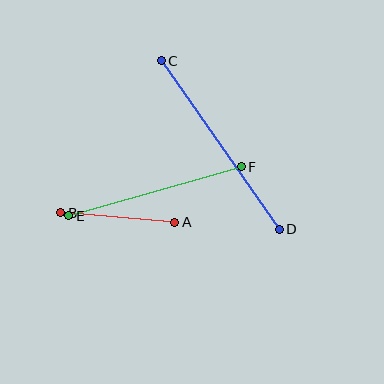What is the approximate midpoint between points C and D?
The midpoint is at approximately (220, 145) pixels.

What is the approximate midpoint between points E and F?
The midpoint is at approximately (155, 191) pixels.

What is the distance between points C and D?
The distance is approximately 206 pixels.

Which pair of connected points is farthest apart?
Points C and D are farthest apart.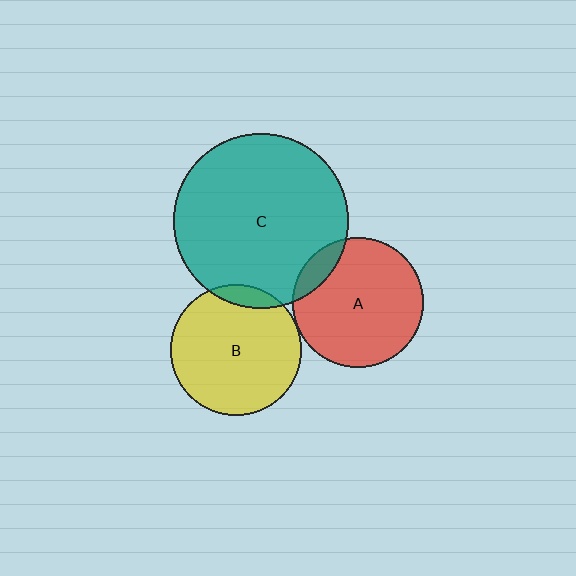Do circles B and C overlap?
Yes.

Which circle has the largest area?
Circle C (teal).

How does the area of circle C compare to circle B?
Approximately 1.8 times.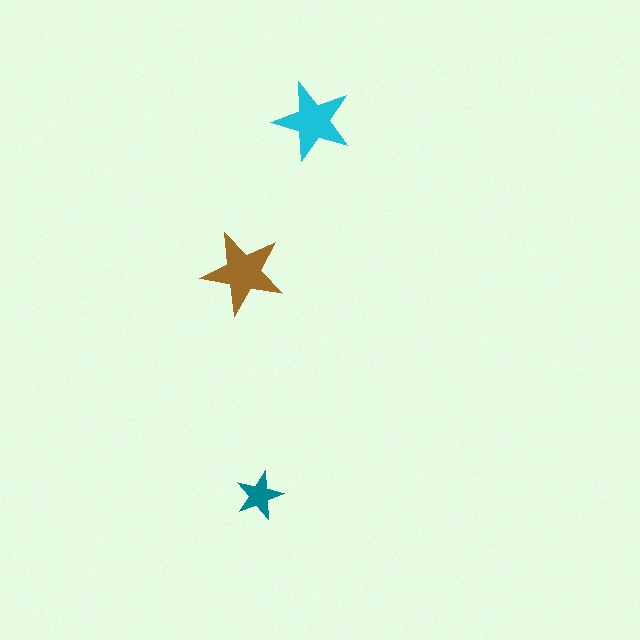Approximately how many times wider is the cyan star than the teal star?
About 1.5 times wider.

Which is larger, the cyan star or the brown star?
The brown one.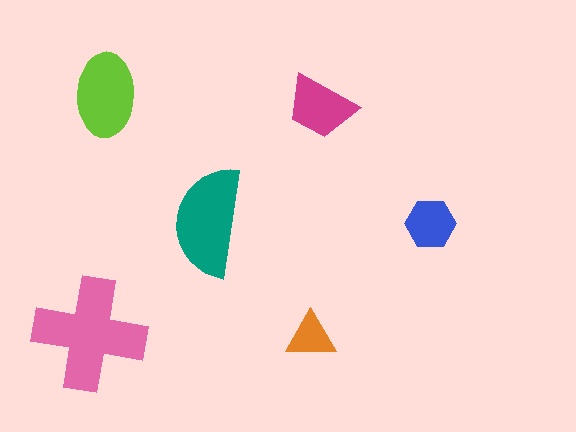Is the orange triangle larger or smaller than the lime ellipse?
Smaller.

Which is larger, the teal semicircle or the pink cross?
The pink cross.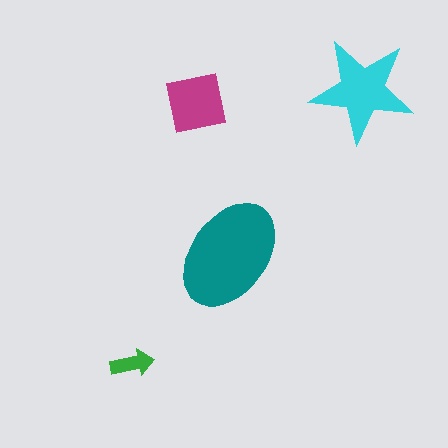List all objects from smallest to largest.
The green arrow, the magenta square, the cyan star, the teal ellipse.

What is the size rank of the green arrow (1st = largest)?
4th.